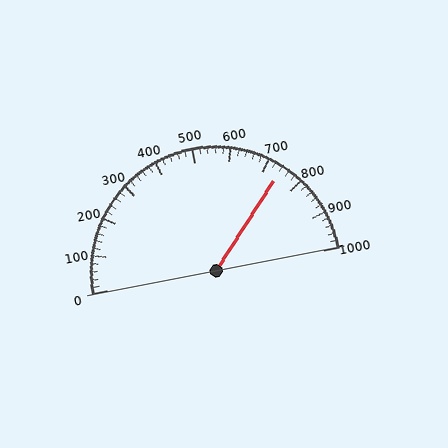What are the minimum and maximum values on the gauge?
The gauge ranges from 0 to 1000.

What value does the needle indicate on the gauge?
The needle indicates approximately 740.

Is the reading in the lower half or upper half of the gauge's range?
The reading is in the upper half of the range (0 to 1000).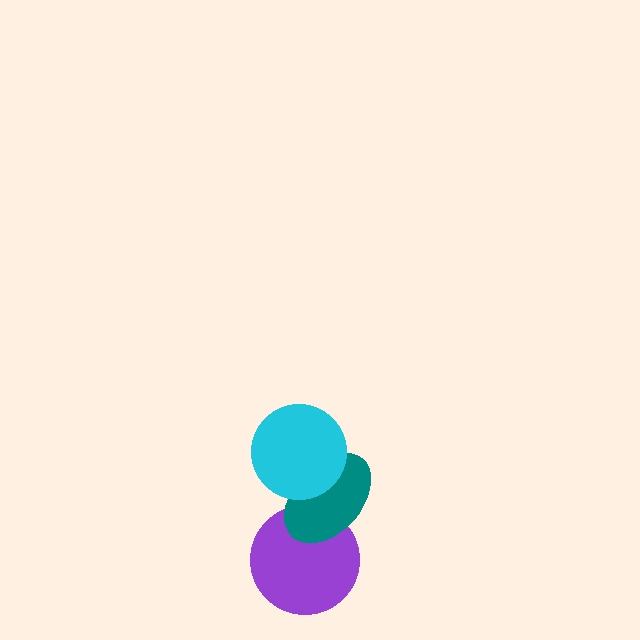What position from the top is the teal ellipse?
The teal ellipse is 2nd from the top.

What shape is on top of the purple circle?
The teal ellipse is on top of the purple circle.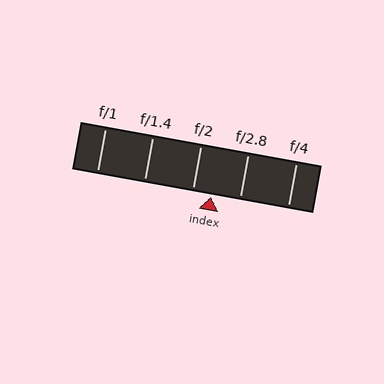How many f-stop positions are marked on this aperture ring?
There are 5 f-stop positions marked.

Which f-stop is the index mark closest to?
The index mark is closest to f/2.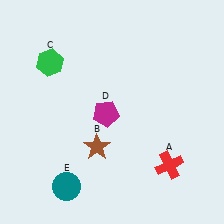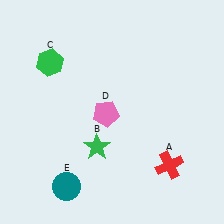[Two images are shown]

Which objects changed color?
B changed from brown to green. D changed from magenta to pink.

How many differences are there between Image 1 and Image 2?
There are 2 differences between the two images.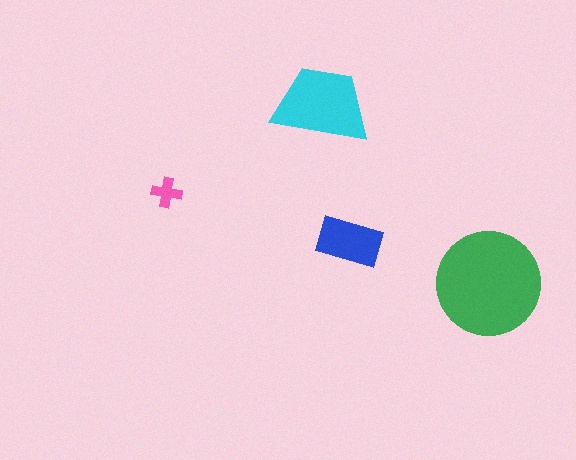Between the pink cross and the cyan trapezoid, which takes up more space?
The cyan trapezoid.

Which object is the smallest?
The pink cross.